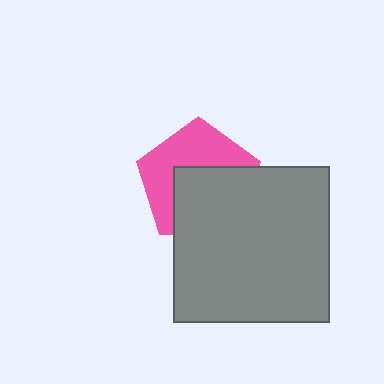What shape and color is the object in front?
The object in front is a gray square.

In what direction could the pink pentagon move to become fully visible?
The pink pentagon could move up. That would shift it out from behind the gray square entirely.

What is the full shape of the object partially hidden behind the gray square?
The partially hidden object is a pink pentagon.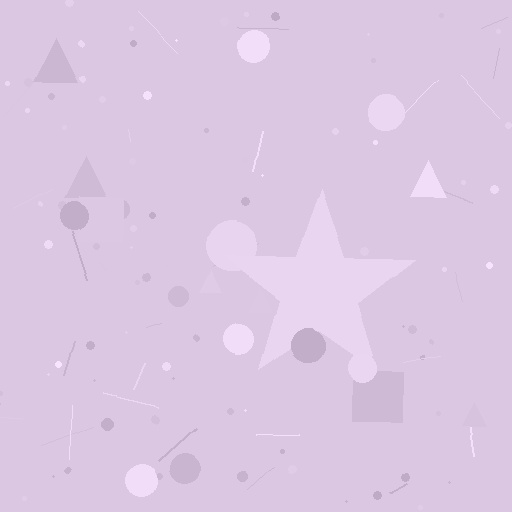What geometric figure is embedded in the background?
A star is embedded in the background.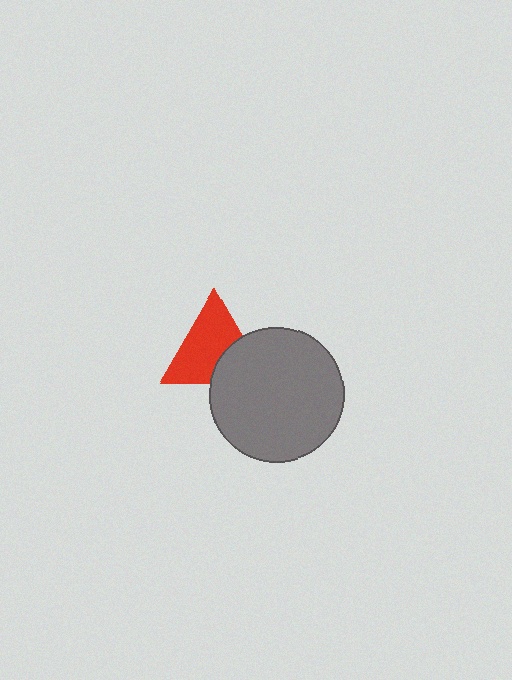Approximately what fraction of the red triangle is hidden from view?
Roughly 32% of the red triangle is hidden behind the gray circle.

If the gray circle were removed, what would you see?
You would see the complete red triangle.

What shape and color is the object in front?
The object in front is a gray circle.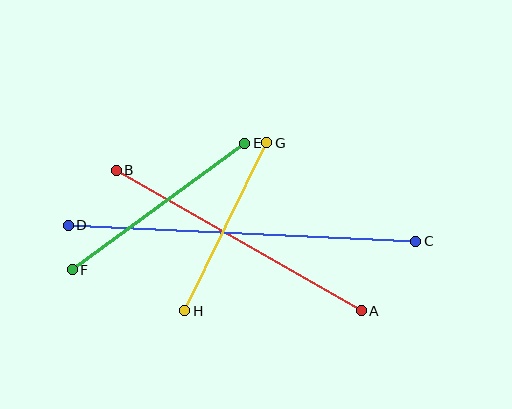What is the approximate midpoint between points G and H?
The midpoint is at approximately (226, 227) pixels.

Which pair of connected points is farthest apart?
Points C and D are farthest apart.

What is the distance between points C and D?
The distance is approximately 348 pixels.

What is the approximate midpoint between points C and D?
The midpoint is at approximately (242, 233) pixels.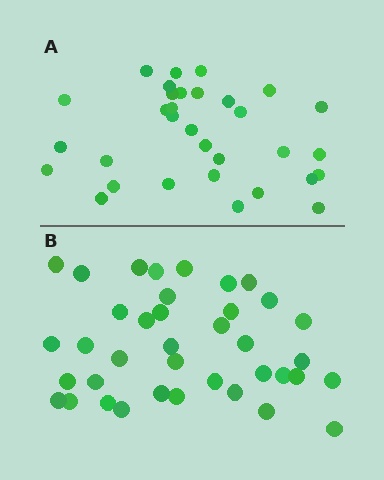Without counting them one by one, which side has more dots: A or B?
Region B (the bottom region) has more dots.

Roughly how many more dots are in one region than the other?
Region B has about 6 more dots than region A.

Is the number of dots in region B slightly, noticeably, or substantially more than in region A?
Region B has only slightly more — the two regions are fairly close. The ratio is roughly 1.2 to 1.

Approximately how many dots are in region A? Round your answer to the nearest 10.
About 30 dots. (The exact count is 32, which rounds to 30.)